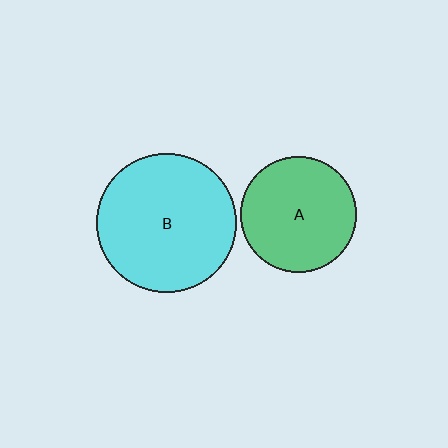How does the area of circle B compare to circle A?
Approximately 1.4 times.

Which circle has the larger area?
Circle B (cyan).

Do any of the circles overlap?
No, none of the circles overlap.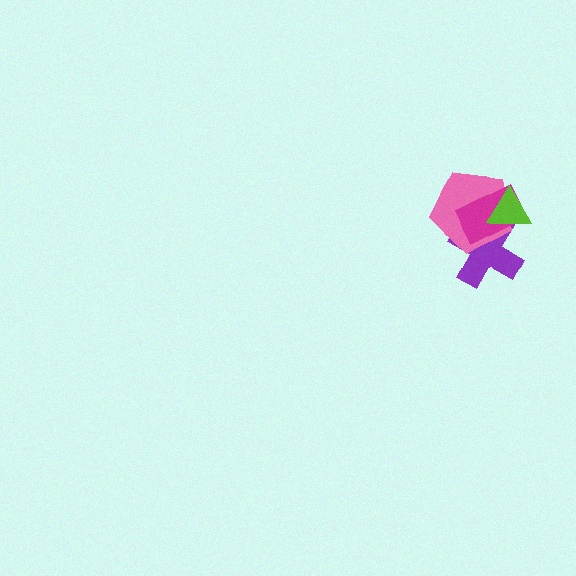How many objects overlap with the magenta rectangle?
3 objects overlap with the magenta rectangle.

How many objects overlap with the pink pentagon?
3 objects overlap with the pink pentagon.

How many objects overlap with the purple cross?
3 objects overlap with the purple cross.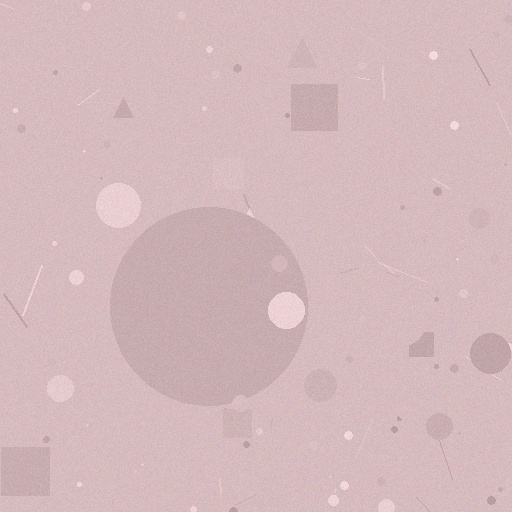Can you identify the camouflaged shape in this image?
The camouflaged shape is a circle.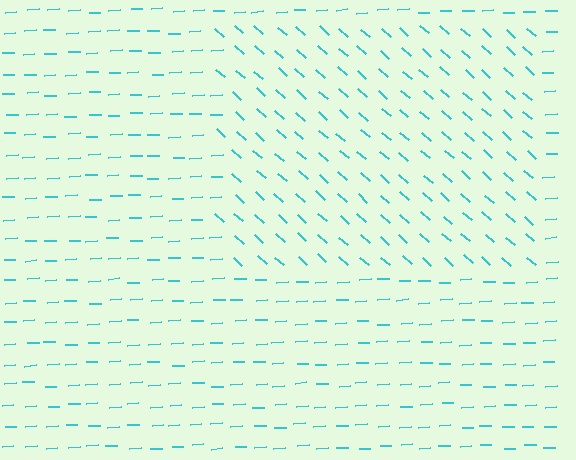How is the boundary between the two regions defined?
The boundary is defined purely by a change in line orientation (approximately 45 degrees difference). All lines are the same color and thickness.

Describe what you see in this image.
The image is filled with small cyan line segments. A rectangle region in the image has lines oriented differently from the surrounding lines, creating a visible texture boundary.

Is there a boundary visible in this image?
Yes, there is a texture boundary formed by a change in line orientation.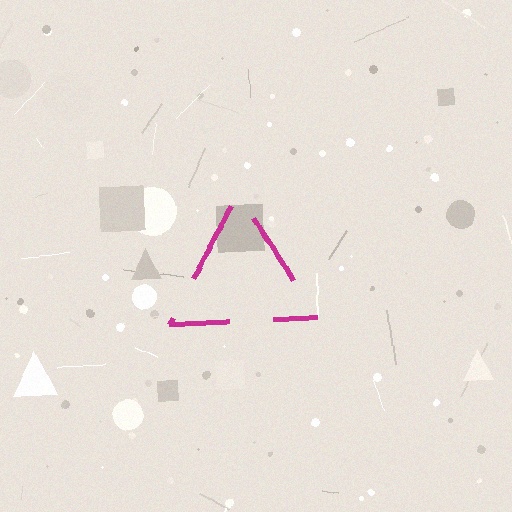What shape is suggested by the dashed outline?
The dashed outline suggests a triangle.